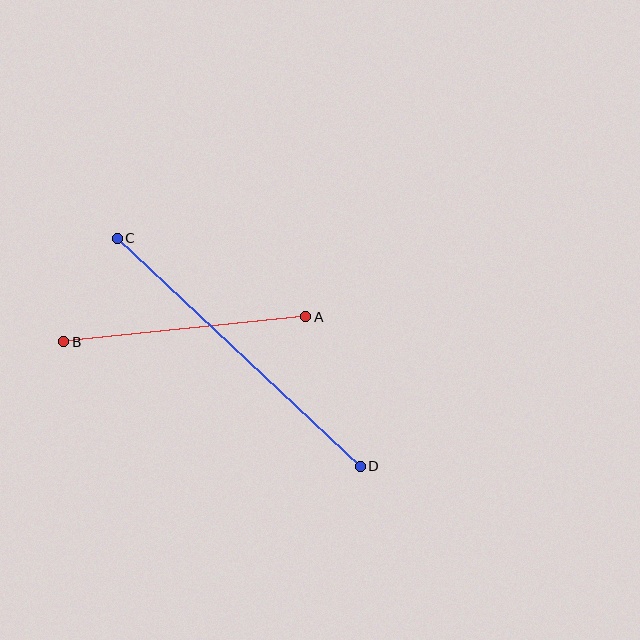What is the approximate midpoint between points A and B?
The midpoint is at approximately (185, 329) pixels.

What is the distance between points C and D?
The distance is approximately 333 pixels.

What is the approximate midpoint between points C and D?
The midpoint is at approximately (239, 352) pixels.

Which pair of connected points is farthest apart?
Points C and D are farthest apart.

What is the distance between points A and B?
The distance is approximately 243 pixels.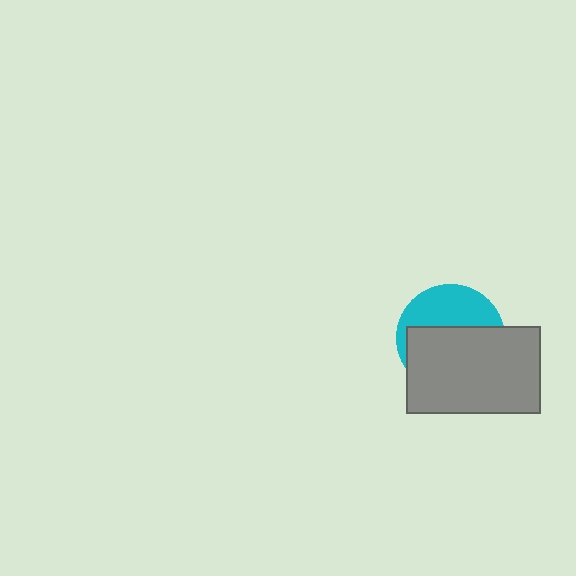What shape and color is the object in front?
The object in front is a gray rectangle.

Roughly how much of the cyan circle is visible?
A small part of it is visible (roughly 39%).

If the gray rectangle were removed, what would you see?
You would see the complete cyan circle.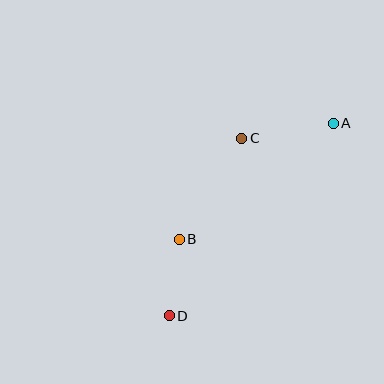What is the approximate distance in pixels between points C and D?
The distance between C and D is approximately 192 pixels.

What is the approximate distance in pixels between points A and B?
The distance between A and B is approximately 193 pixels.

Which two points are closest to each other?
Points B and D are closest to each other.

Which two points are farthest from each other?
Points A and D are farthest from each other.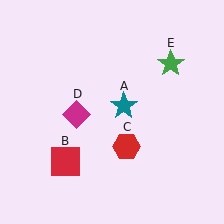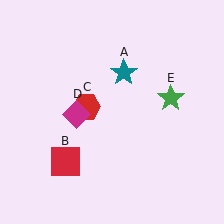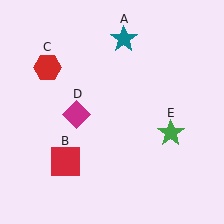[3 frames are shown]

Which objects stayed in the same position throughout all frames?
Red square (object B) and magenta diamond (object D) remained stationary.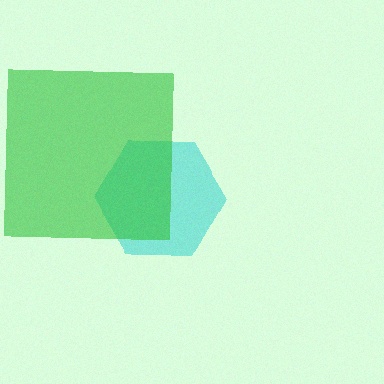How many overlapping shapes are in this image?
There are 2 overlapping shapes in the image.